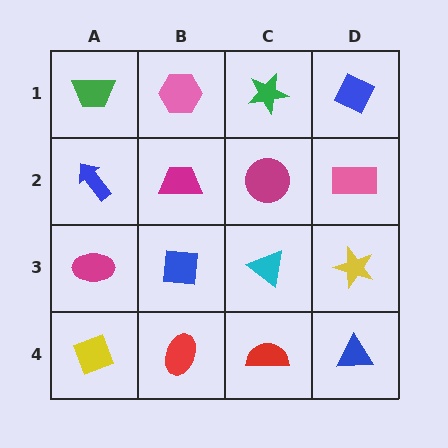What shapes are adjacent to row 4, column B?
A blue square (row 3, column B), a yellow diamond (row 4, column A), a red semicircle (row 4, column C).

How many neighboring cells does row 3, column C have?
4.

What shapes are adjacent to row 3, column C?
A magenta circle (row 2, column C), a red semicircle (row 4, column C), a blue square (row 3, column B), a yellow star (row 3, column D).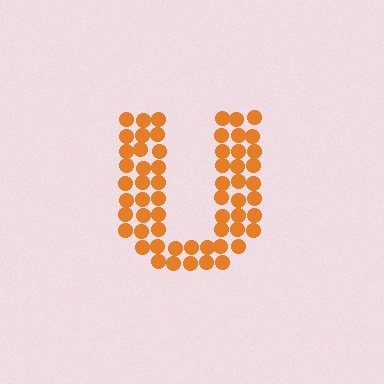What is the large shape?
The large shape is the letter U.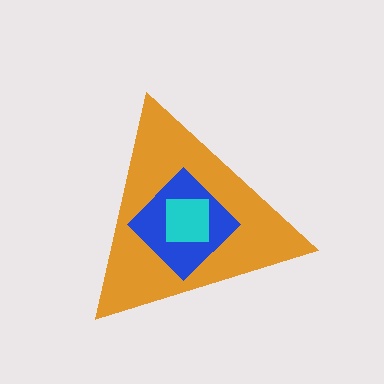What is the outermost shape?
The orange triangle.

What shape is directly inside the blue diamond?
The cyan square.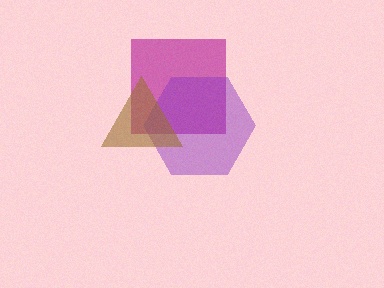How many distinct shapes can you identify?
There are 3 distinct shapes: a magenta square, a purple hexagon, a brown triangle.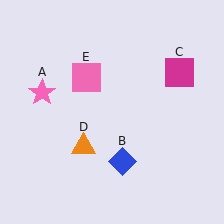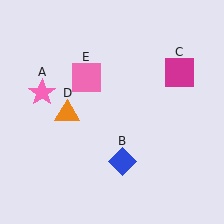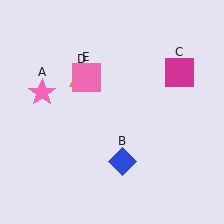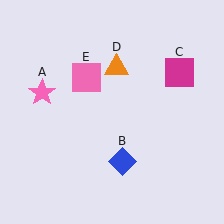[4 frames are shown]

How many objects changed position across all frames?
1 object changed position: orange triangle (object D).